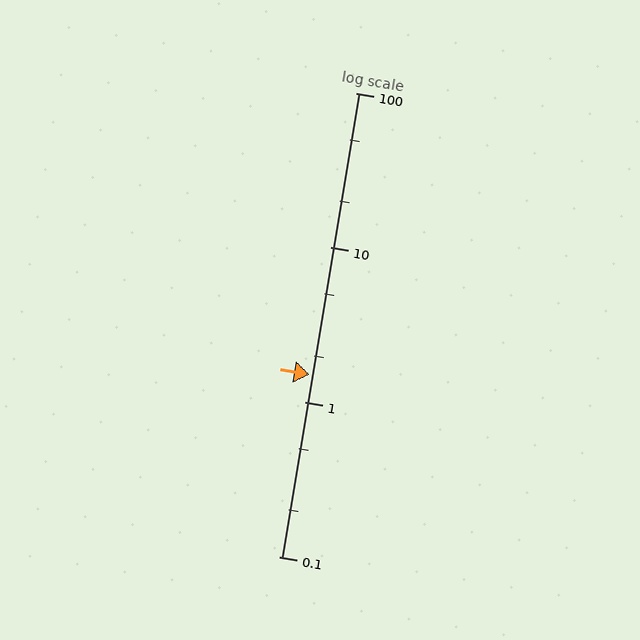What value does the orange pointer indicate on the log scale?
The pointer indicates approximately 1.5.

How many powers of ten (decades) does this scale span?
The scale spans 3 decades, from 0.1 to 100.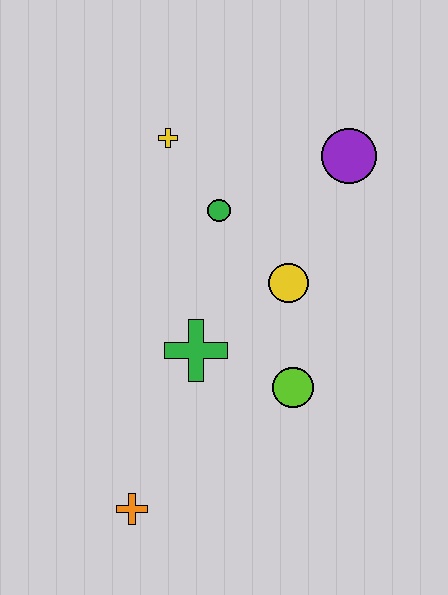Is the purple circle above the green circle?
Yes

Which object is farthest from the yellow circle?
The orange cross is farthest from the yellow circle.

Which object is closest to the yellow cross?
The green circle is closest to the yellow cross.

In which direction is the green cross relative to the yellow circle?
The green cross is to the left of the yellow circle.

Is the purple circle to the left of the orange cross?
No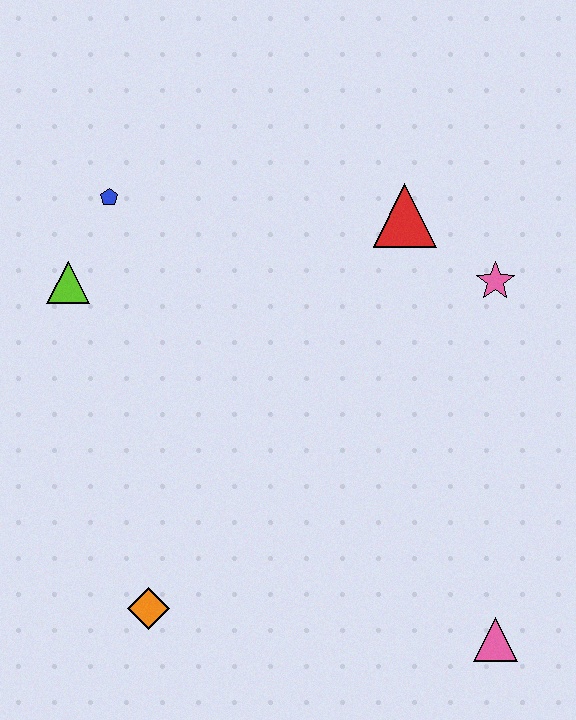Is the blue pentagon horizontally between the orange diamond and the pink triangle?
No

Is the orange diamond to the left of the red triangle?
Yes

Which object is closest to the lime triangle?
The blue pentagon is closest to the lime triangle.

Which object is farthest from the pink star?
The orange diamond is farthest from the pink star.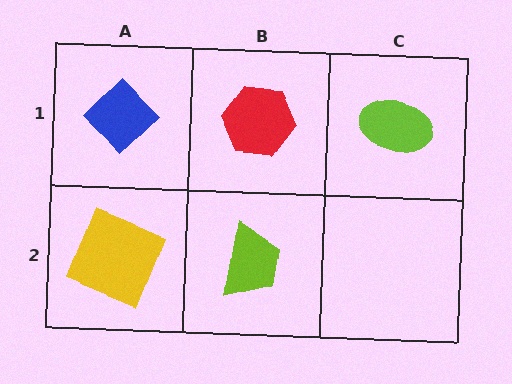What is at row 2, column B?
A lime trapezoid.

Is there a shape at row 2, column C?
No, that cell is empty.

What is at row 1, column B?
A red hexagon.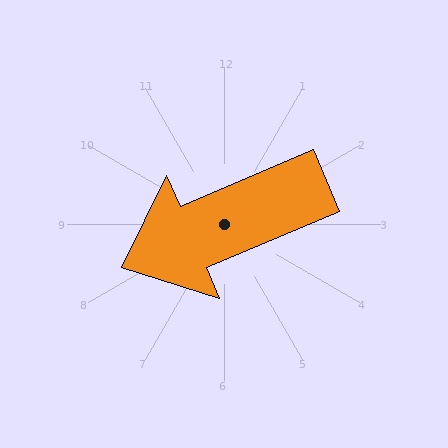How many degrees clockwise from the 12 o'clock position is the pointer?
Approximately 247 degrees.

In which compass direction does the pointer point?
Southwest.